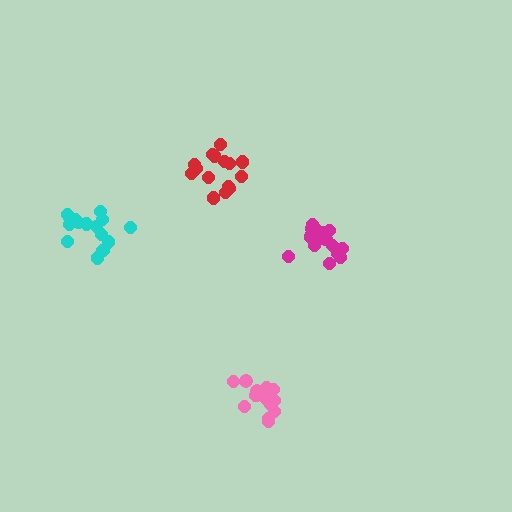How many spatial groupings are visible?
There are 4 spatial groupings.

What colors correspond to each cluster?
The clusters are colored: pink, magenta, cyan, red.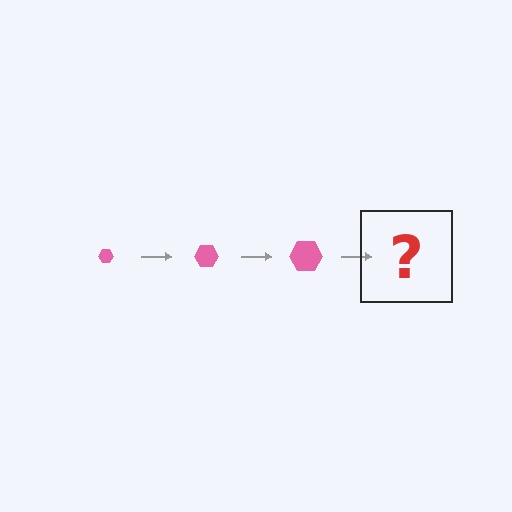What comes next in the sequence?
The next element should be a pink hexagon, larger than the previous one.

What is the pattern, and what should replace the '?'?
The pattern is that the hexagon gets progressively larger each step. The '?' should be a pink hexagon, larger than the previous one.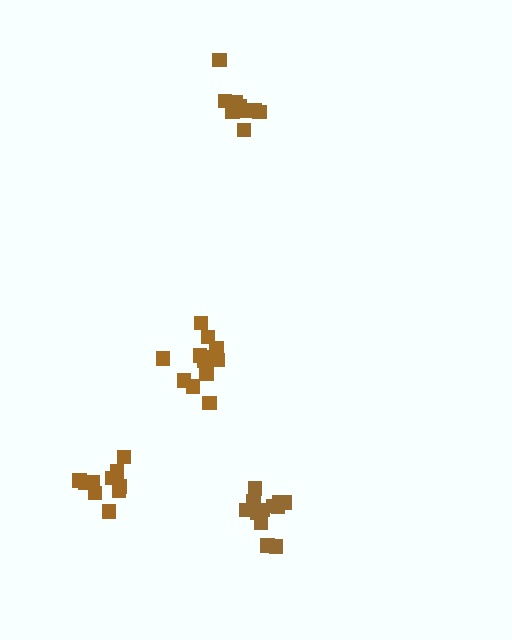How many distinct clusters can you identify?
There are 4 distinct clusters.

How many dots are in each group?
Group 1: 13 dots, Group 2: 11 dots, Group 3: 12 dots, Group 4: 10 dots (46 total).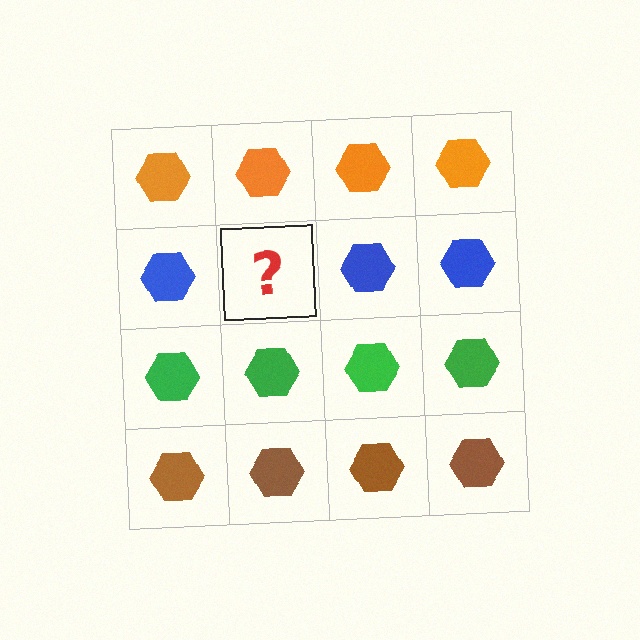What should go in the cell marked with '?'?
The missing cell should contain a blue hexagon.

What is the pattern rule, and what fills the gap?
The rule is that each row has a consistent color. The gap should be filled with a blue hexagon.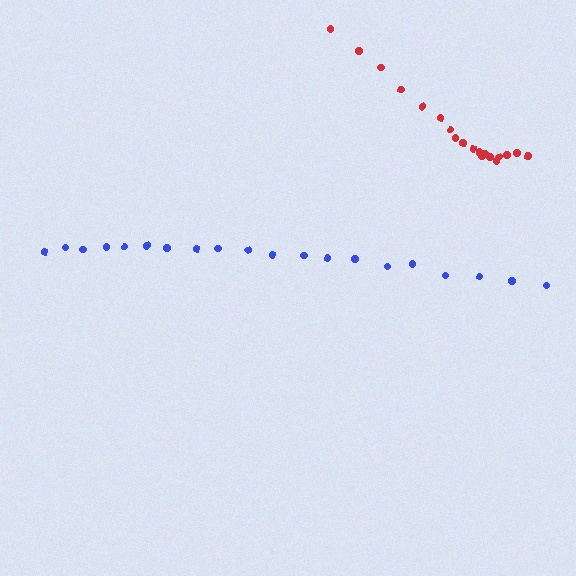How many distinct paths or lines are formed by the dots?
There are 2 distinct paths.